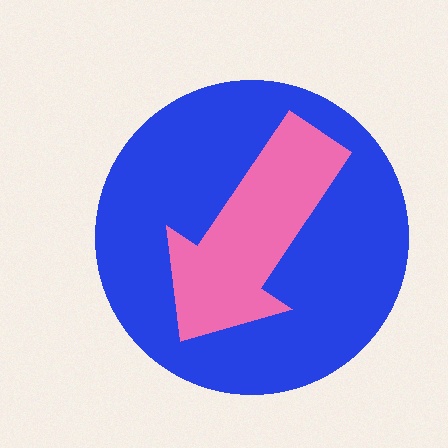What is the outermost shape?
The blue circle.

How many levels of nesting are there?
2.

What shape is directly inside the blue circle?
The pink arrow.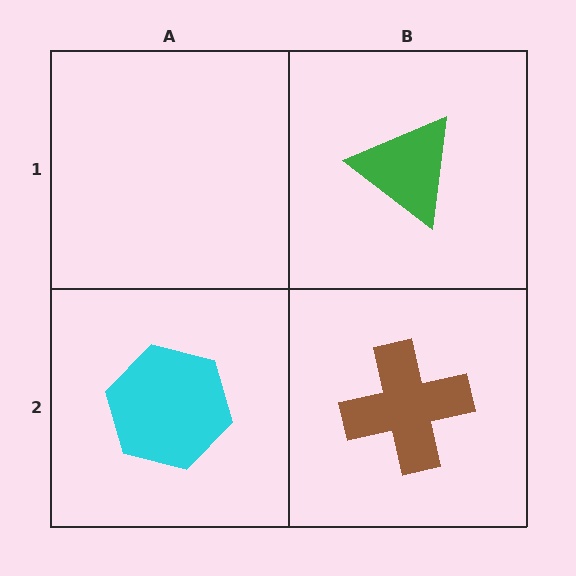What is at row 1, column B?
A green triangle.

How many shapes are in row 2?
2 shapes.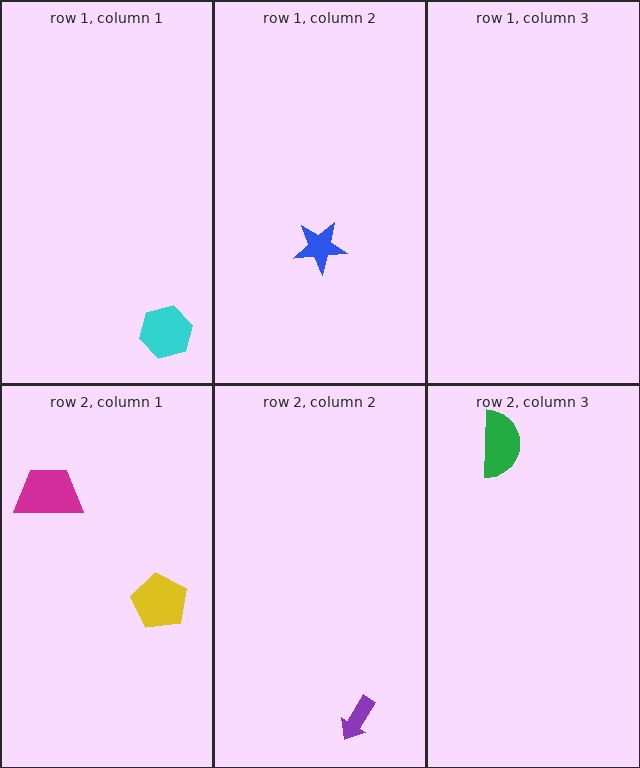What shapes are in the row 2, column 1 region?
The yellow pentagon, the magenta trapezoid.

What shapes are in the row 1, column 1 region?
The cyan hexagon.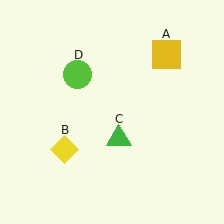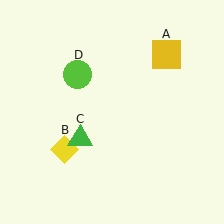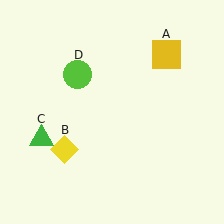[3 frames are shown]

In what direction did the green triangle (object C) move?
The green triangle (object C) moved left.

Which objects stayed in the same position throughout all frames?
Yellow square (object A) and yellow diamond (object B) and lime circle (object D) remained stationary.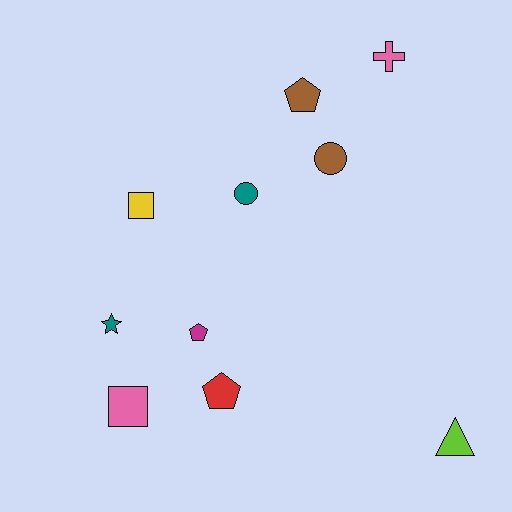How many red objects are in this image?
There is 1 red object.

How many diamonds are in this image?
There are no diamonds.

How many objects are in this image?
There are 10 objects.